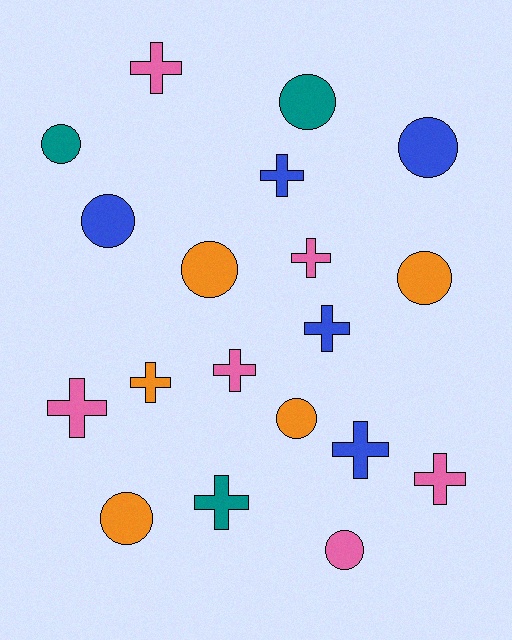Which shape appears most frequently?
Cross, with 10 objects.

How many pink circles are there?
There is 1 pink circle.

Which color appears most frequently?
Pink, with 6 objects.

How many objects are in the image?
There are 19 objects.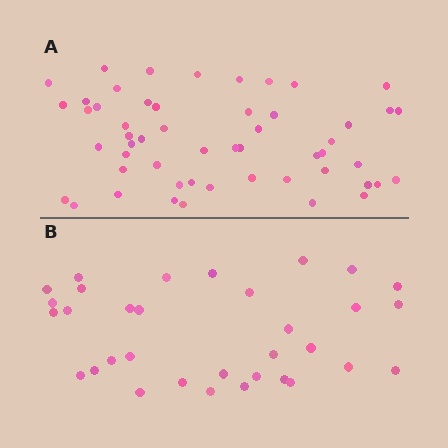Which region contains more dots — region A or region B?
Region A (the top region) has more dots.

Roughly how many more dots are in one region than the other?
Region A has approximately 20 more dots than region B.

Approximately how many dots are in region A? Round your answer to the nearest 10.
About 50 dots. (The exact count is 53, which rounds to 50.)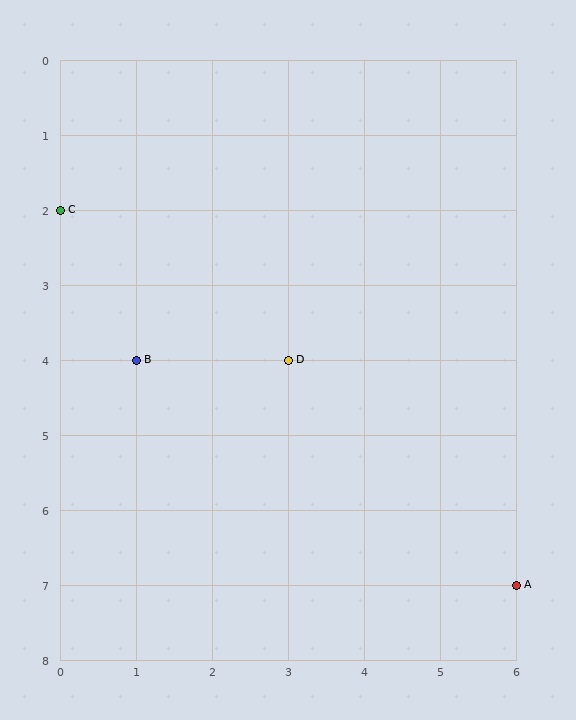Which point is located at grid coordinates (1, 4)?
Point B is at (1, 4).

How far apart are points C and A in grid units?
Points C and A are 6 columns and 5 rows apart (about 7.8 grid units diagonally).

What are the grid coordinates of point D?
Point D is at grid coordinates (3, 4).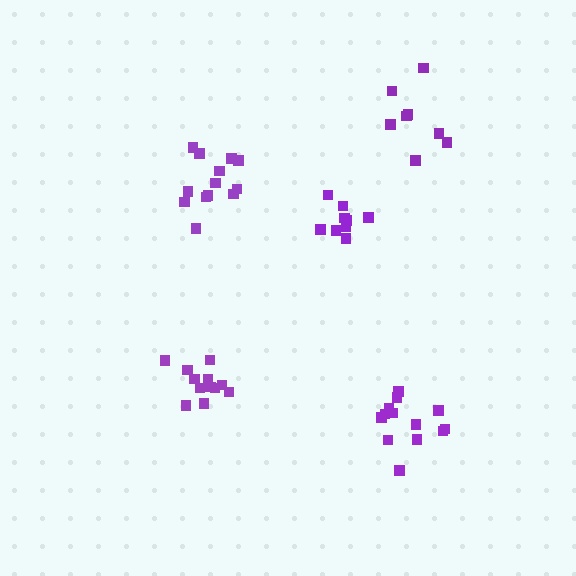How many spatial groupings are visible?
There are 5 spatial groupings.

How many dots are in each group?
Group 1: 13 dots, Group 2: 8 dots, Group 3: 13 dots, Group 4: 12 dots, Group 5: 9 dots (55 total).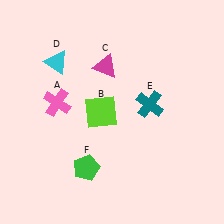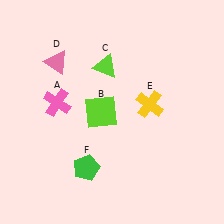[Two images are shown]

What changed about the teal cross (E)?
In Image 1, E is teal. In Image 2, it changed to yellow.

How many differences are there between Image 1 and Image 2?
There are 3 differences between the two images.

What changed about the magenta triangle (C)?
In Image 1, C is magenta. In Image 2, it changed to lime.